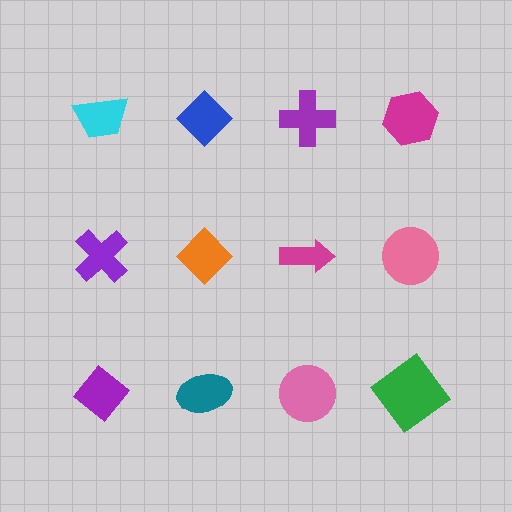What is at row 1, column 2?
A blue diamond.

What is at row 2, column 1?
A purple cross.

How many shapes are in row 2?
4 shapes.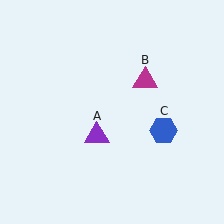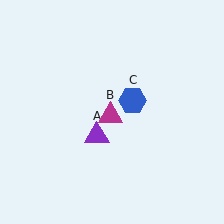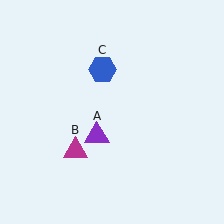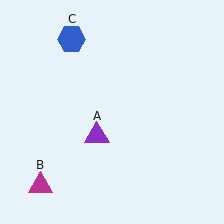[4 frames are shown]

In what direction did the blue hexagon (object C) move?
The blue hexagon (object C) moved up and to the left.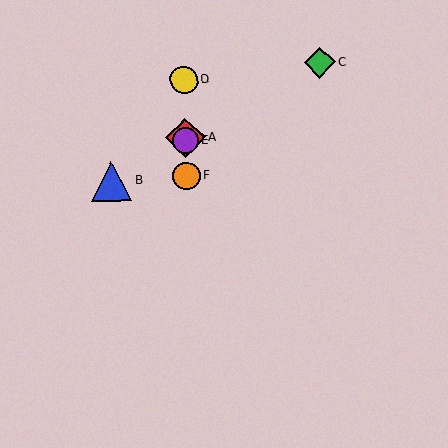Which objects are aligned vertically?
Objects A, D, E, F are aligned vertically.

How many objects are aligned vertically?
4 objects (A, D, E, F) are aligned vertically.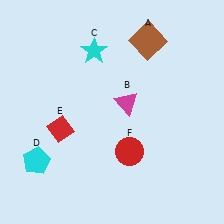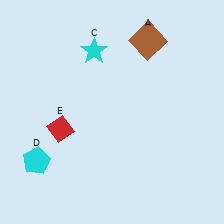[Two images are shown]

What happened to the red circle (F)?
The red circle (F) was removed in Image 2. It was in the bottom-right area of Image 1.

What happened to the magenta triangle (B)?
The magenta triangle (B) was removed in Image 2. It was in the top-right area of Image 1.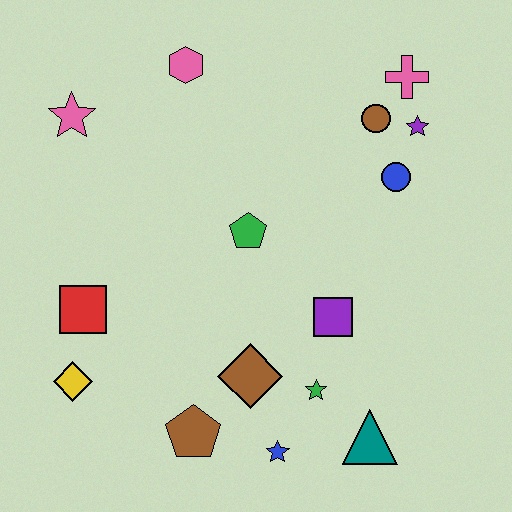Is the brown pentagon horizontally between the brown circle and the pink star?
Yes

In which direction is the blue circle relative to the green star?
The blue circle is above the green star.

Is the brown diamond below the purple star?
Yes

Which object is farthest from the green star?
The pink star is farthest from the green star.